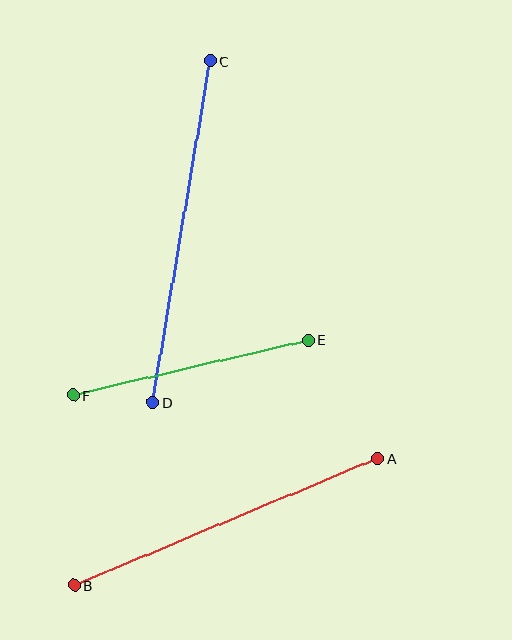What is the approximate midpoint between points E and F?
The midpoint is at approximately (191, 368) pixels.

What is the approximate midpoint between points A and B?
The midpoint is at approximately (226, 522) pixels.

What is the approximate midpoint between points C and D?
The midpoint is at approximately (181, 232) pixels.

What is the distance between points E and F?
The distance is approximately 241 pixels.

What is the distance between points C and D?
The distance is approximately 346 pixels.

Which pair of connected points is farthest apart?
Points C and D are farthest apart.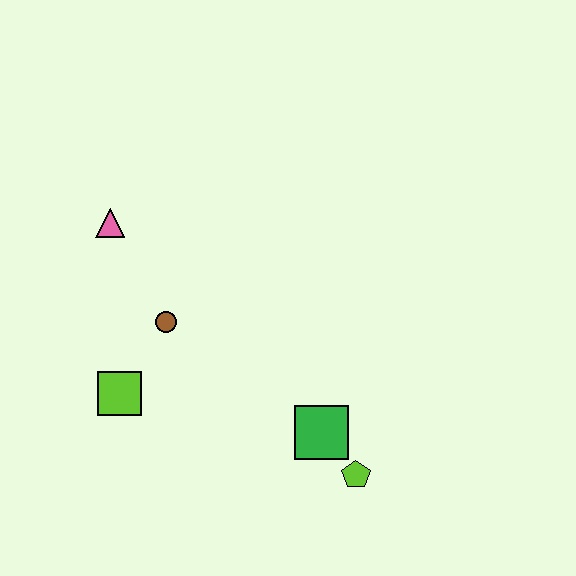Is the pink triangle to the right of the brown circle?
No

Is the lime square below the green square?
No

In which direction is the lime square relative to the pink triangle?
The lime square is below the pink triangle.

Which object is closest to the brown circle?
The lime square is closest to the brown circle.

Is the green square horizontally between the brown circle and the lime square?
No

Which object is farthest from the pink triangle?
The lime pentagon is farthest from the pink triangle.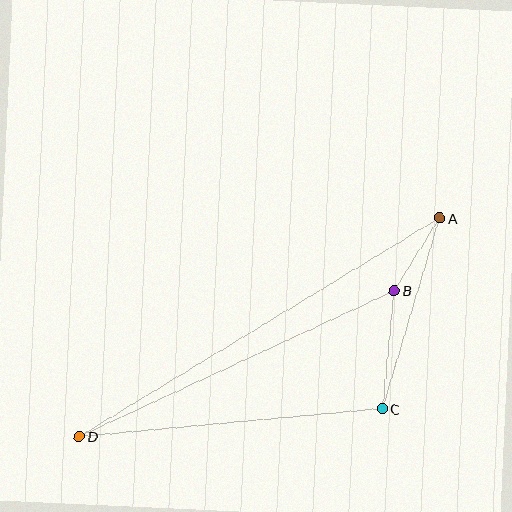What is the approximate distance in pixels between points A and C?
The distance between A and C is approximately 199 pixels.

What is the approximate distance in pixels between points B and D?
The distance between B and D is approximately 347 pixels.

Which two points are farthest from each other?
Points A and D are farthest from each other.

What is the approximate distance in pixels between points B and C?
The distance between B and C is approximately 119 pixels.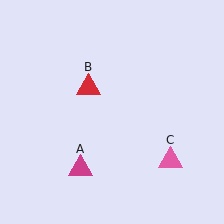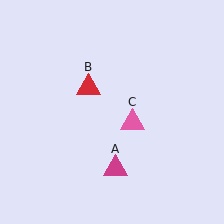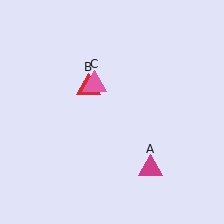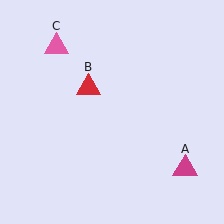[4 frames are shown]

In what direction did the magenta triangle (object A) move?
The magenta triangle (object A) moved right.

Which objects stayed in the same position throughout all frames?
Red triangle (object B) remained stationary.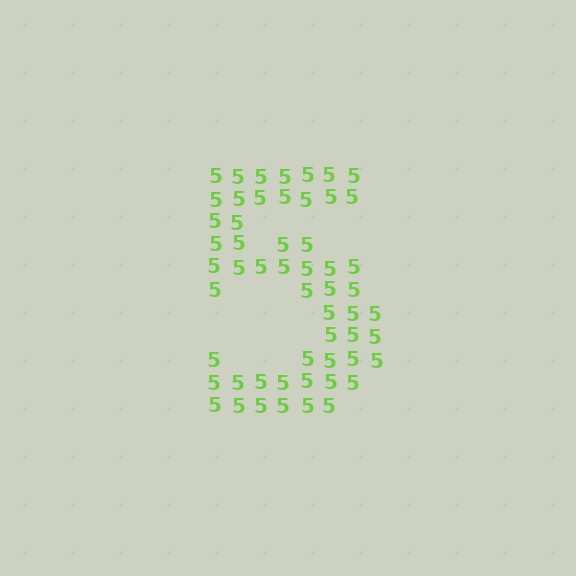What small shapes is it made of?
It is made of small digit 5's.